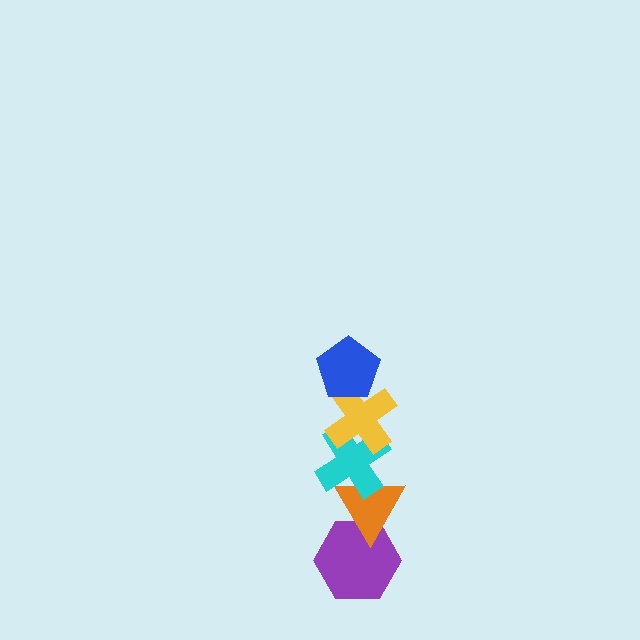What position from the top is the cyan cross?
The cyan cross is 3rd from the top.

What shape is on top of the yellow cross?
The blue pentagon is on top of the yellow cross.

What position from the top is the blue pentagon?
The blue pentagon is 1st from the top.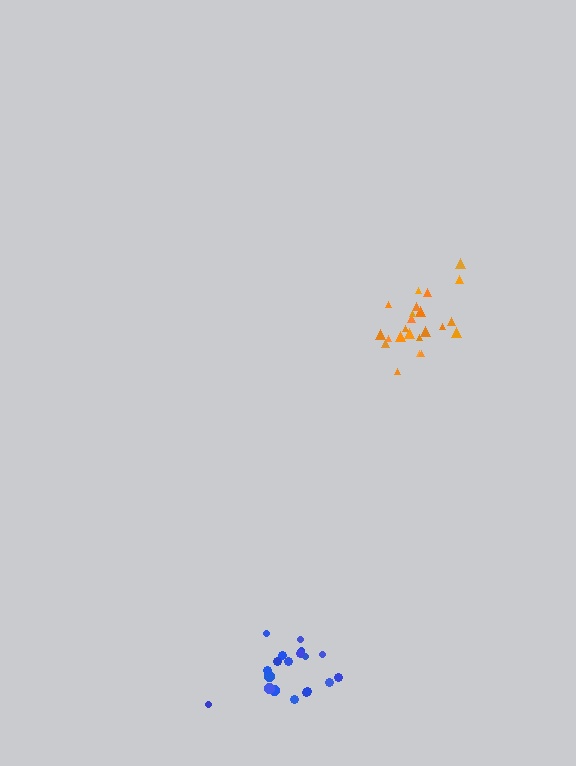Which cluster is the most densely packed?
Blue.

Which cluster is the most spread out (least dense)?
Orange.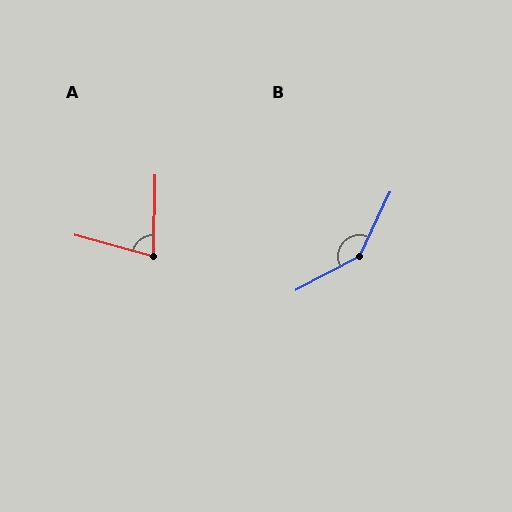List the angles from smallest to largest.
A (76°), B (143°).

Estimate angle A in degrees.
Approximately 76 degrees.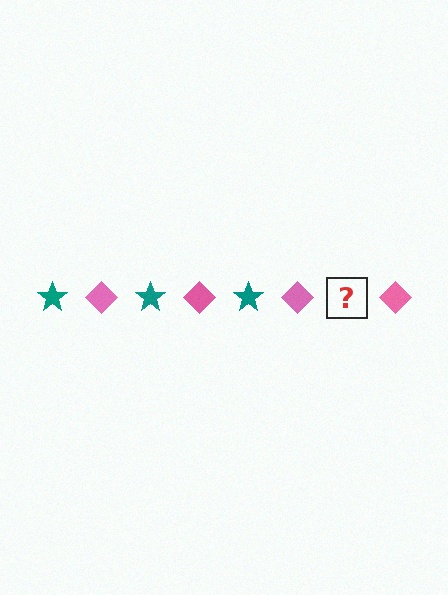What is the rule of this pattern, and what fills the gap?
The rule is that the pattern alternates between teal star and pink diamond. The gap should be filled with a teal star.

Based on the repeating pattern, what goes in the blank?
The blank should be a teal star.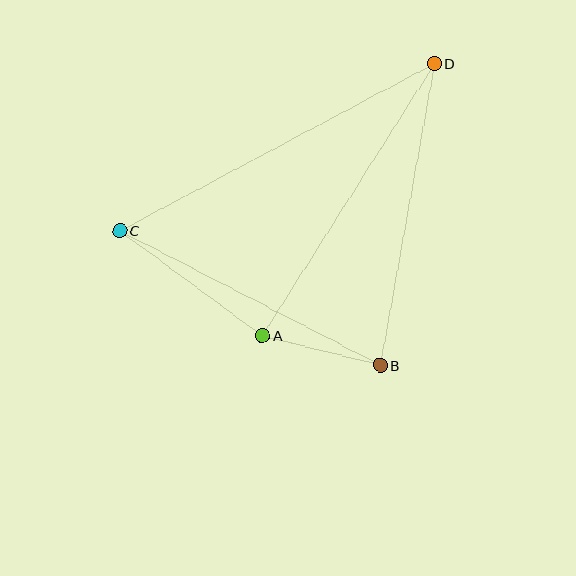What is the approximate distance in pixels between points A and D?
The distance between A and D is approximately 322 pixels.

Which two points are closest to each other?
Points A and B are closest to each other.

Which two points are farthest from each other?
Points C and D are farthest from each other.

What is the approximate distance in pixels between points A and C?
The distance between A and C is approximately 177 pixels.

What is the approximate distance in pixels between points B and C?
The distance between B and C is approximately 293 pixels.